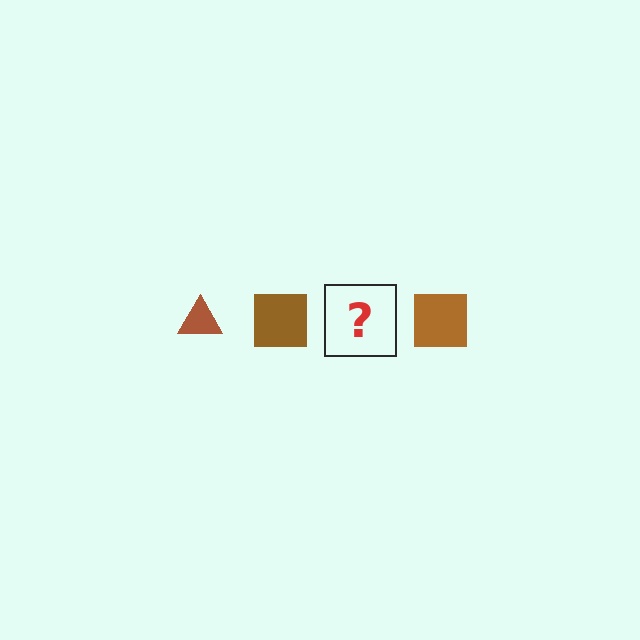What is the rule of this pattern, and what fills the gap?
The rule is that the pattern cycles through triangle, square shapes in brown. The gap should be filled with a brown triangle.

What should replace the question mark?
The question mark should be replaced with a brown triangle.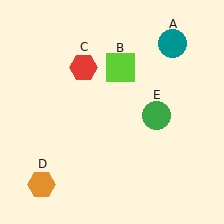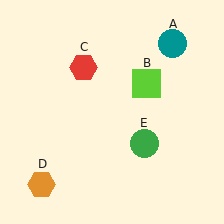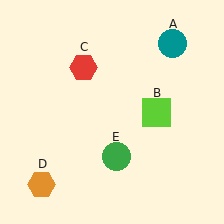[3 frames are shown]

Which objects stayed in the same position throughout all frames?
Teal circle (object A) and red hexagon (object C) and orange hexagon (object D) remained stationary.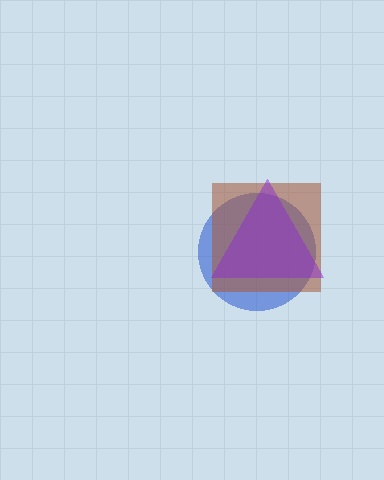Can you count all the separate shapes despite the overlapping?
Yes, there are 3 separate shapes.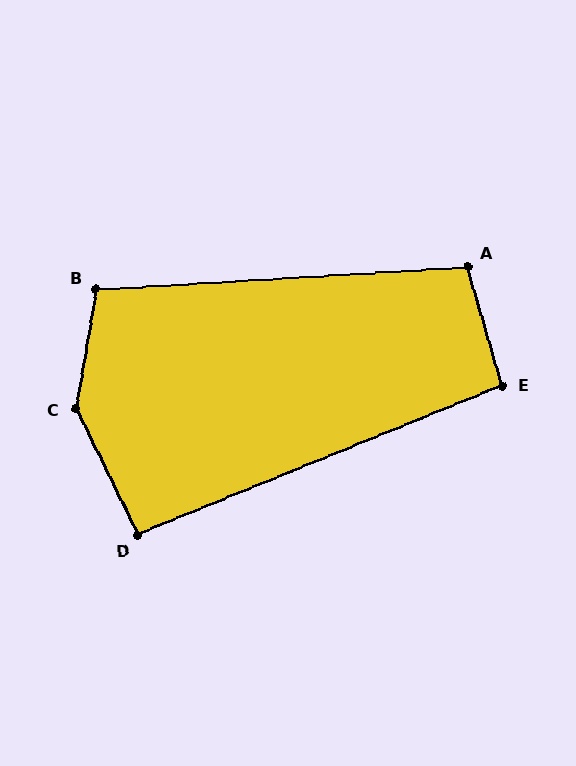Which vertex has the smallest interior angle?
D, at approximately 94 degrees.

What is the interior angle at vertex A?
Approximately 103 degrees (obtuse).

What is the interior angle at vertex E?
Approximately 96 degrees (obtuse).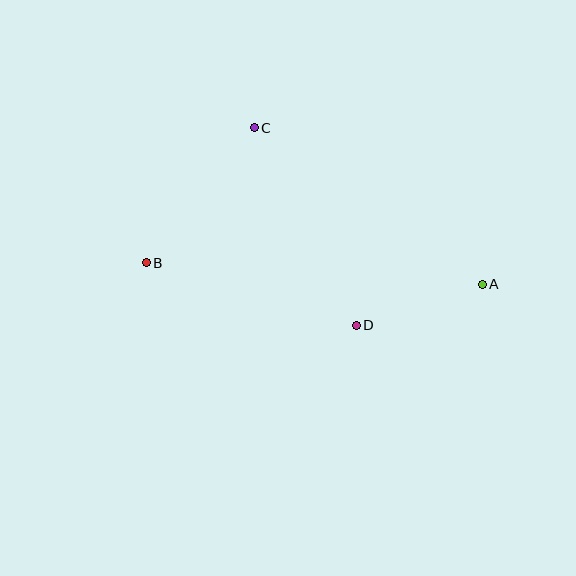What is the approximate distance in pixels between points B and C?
The distance between B and C is approximately 173 pixels.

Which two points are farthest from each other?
Points A and B are farthest from each other.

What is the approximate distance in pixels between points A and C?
The distance between A and C is approximately 276 pixels.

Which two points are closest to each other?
Points A and D are closest to each other.